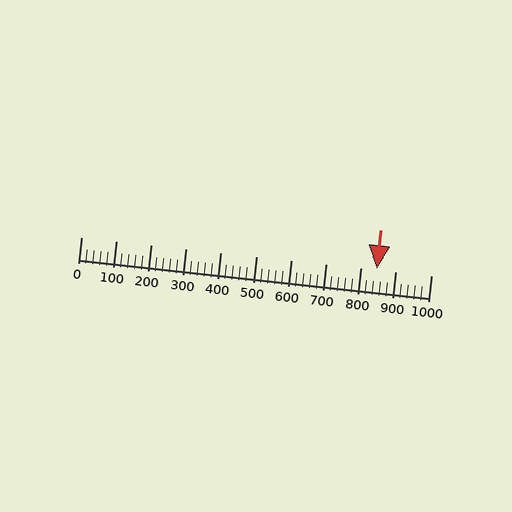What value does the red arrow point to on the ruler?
The red arrow points to approximately 846.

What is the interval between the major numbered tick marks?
The major tick marks are spaced 100 units apart.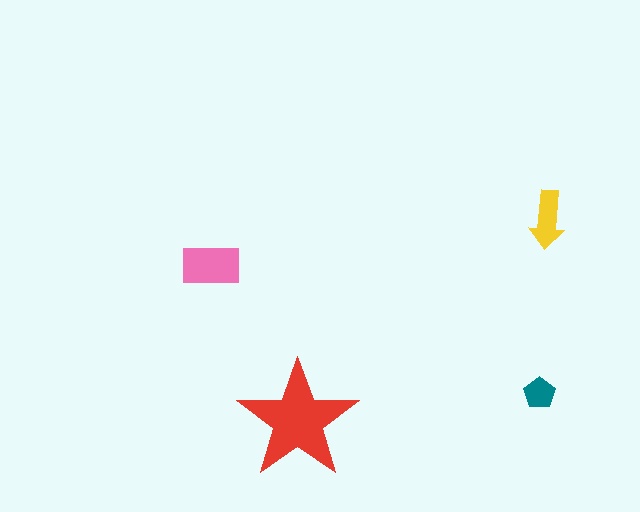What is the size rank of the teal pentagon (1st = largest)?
4th.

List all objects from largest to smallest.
The red star, the pink rectangle, the yellow arrow, the teal pentagon.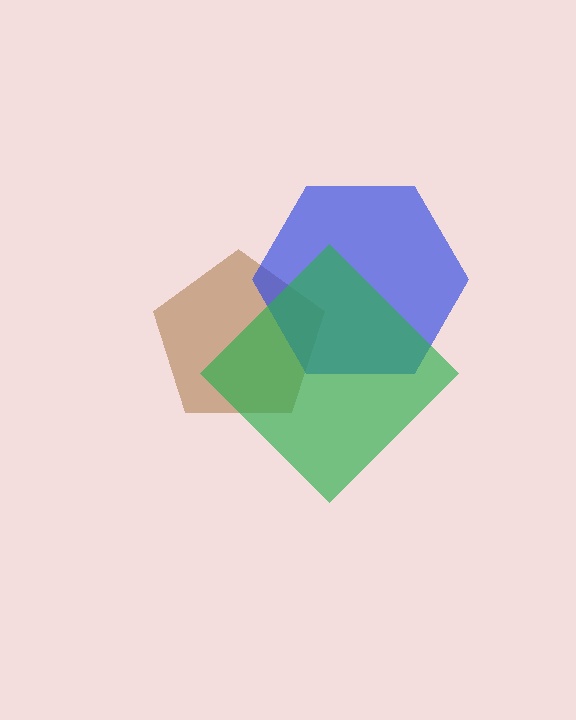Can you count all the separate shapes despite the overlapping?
Yes, there are 3 separate shapes.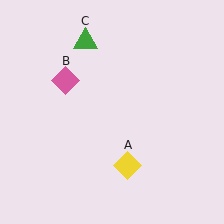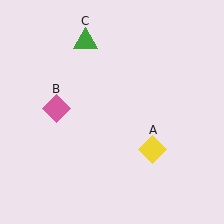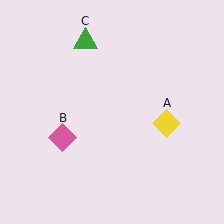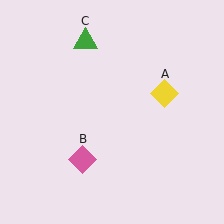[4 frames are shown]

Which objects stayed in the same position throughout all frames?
Green triangle (object C) remained stationary.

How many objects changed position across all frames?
2 objects changed position: yellow diamond (object A), pink diamond (object B).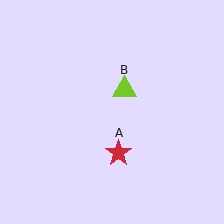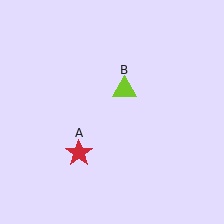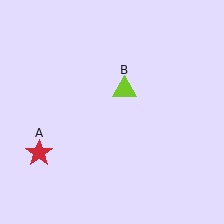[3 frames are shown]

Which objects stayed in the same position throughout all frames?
Lime triangle (object B) remained stationary.